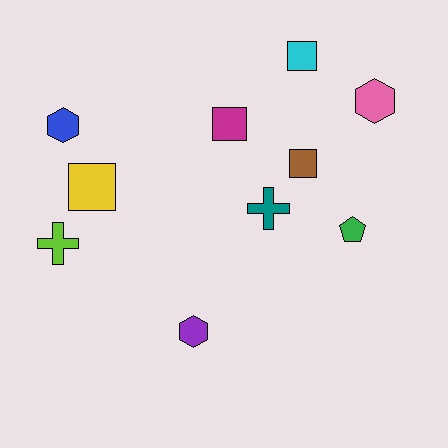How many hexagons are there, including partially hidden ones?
There are 3 hexagons.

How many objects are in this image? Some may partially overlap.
There are 10 objects.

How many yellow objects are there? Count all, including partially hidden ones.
There is 1 yellow object.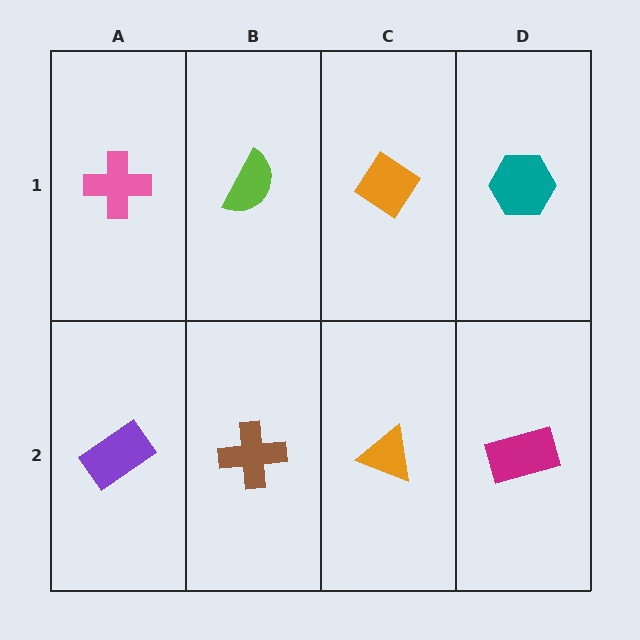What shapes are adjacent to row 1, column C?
An orange triangle (row 2, column C), a lime semicircle (row 1, column B), a teal hexagon (row 1, column D).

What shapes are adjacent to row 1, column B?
A brown cross (row 2, column B), a pink cross (row 1, column A), an orange diamond (row 1, column C).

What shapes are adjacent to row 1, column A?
A purple rectangle (row 2, column A), a lime semicircle (row 1, column B).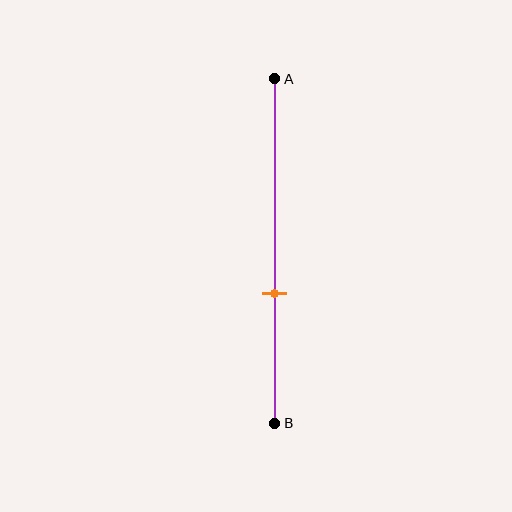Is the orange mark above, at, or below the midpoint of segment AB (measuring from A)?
The orange mark is below the midpoint of segment AB.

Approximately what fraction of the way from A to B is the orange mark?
The orange mark is approximately 60% of the way from A to B.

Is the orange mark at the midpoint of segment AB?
No, the mark is at about 60% from A, not at the 50% midpoint.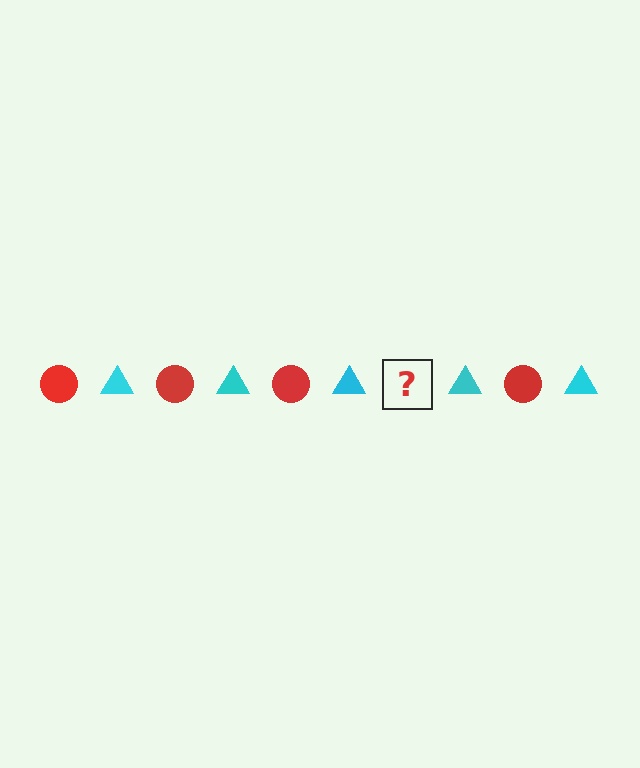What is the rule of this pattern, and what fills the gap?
The rule is that the pattern alternates between red circle and cyan triangle. The gap should be filled with a red circle.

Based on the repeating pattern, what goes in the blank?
The blank should be a red circle.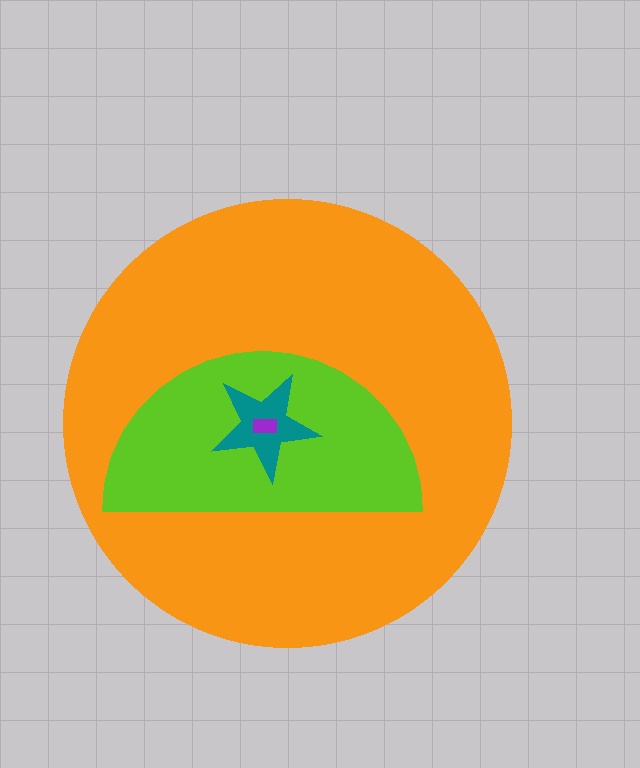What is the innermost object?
The purple rectangle.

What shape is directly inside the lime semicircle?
The teal star.